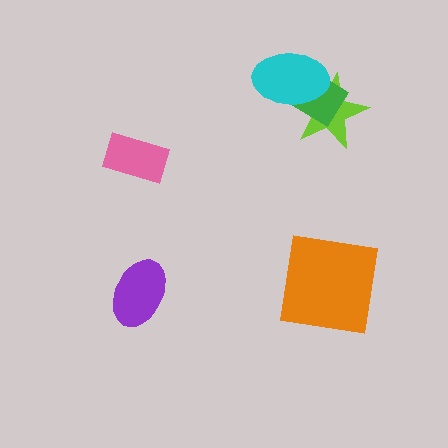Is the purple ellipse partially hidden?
No, no other shape covers it.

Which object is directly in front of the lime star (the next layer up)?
The green diamond is directly in front of the lime star.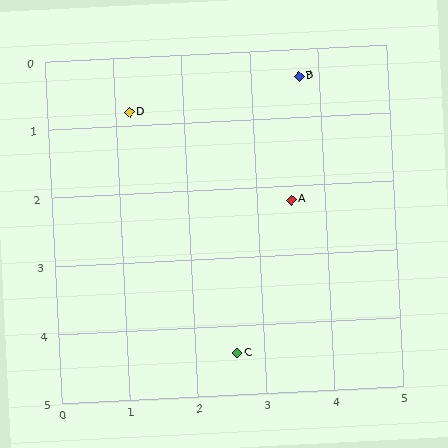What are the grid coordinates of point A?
Point A is at approximately (3.5, 2.2).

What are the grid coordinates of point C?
Point C is at approximately (2.6, 4.4).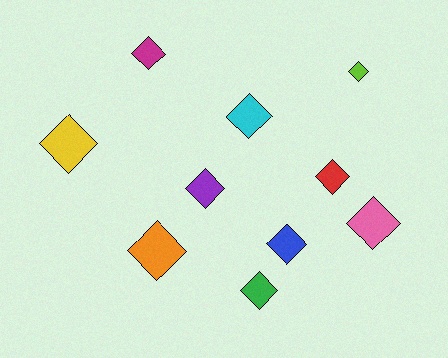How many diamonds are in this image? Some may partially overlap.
There are 10 diamonds.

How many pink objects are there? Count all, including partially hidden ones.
There is 1 pink object.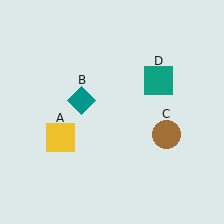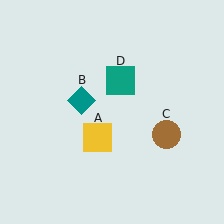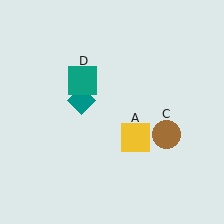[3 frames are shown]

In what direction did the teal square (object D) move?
The teal square (object D) moved left.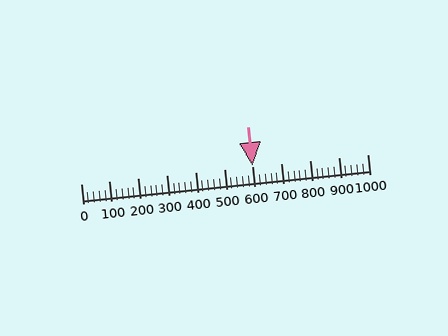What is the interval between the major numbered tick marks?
The major tick marks are spaced 100 units apart.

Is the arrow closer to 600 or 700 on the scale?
The arrow is closer to 600.